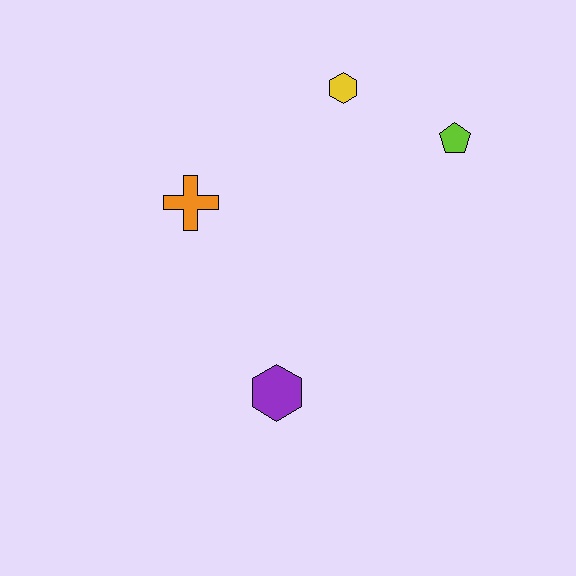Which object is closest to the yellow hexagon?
The lime pentagon is closest to the yellow hexagon.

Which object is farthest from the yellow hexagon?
The purple hexagon is farthest from the yellow hexagon.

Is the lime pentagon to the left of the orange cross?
No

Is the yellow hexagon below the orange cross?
No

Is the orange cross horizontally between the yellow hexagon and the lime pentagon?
No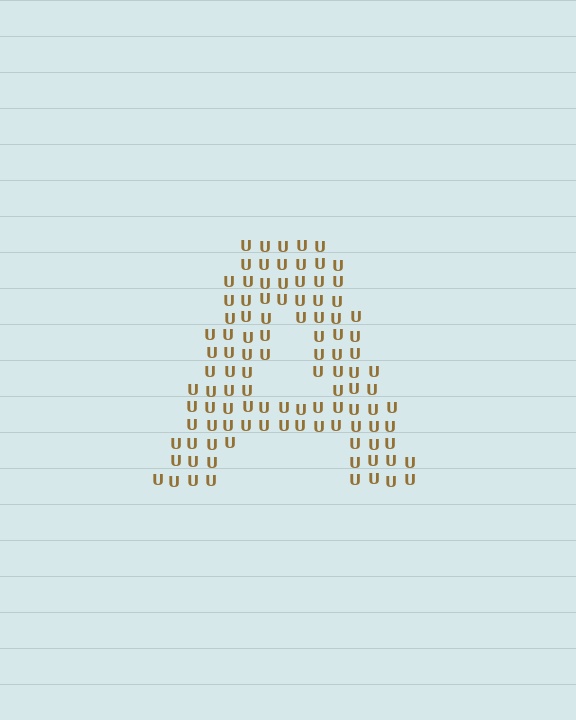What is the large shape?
The large shape is the letter A.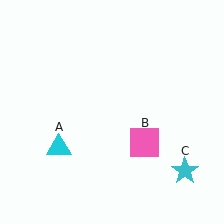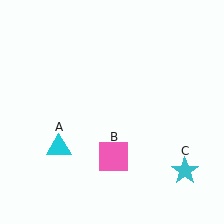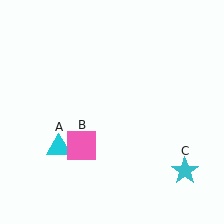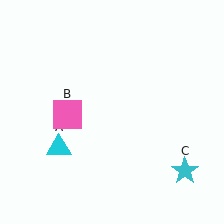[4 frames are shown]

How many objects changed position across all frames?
1 object changed position: pink square (object B).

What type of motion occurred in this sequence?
The pink square (object B) rotated clockwise around the center of the scene.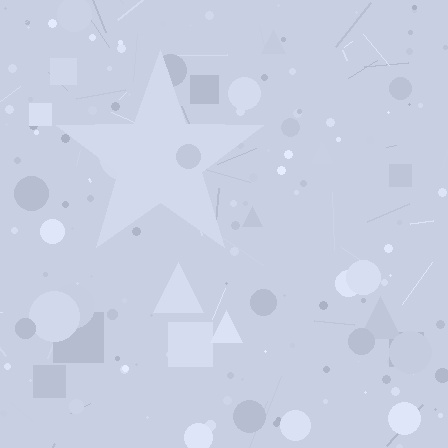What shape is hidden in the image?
A star is hidden in the image.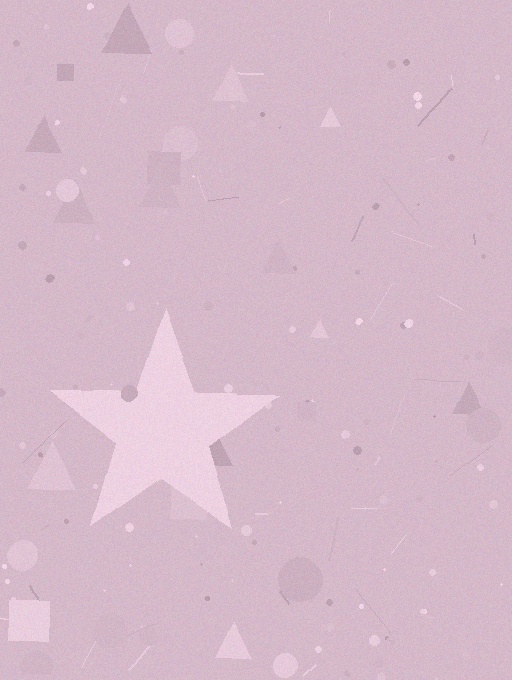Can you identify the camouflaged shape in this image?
The camouflaged shape is a star.